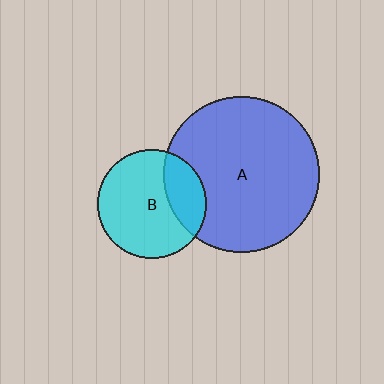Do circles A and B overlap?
Yes.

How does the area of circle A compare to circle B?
Approximately 2.0 times.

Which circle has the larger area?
Circle A (blue).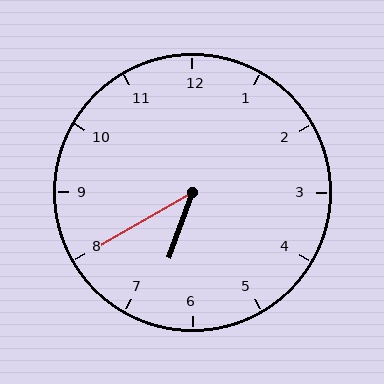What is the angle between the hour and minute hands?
Approximately 40 degrees.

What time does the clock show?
6:40.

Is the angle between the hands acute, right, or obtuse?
It is acute.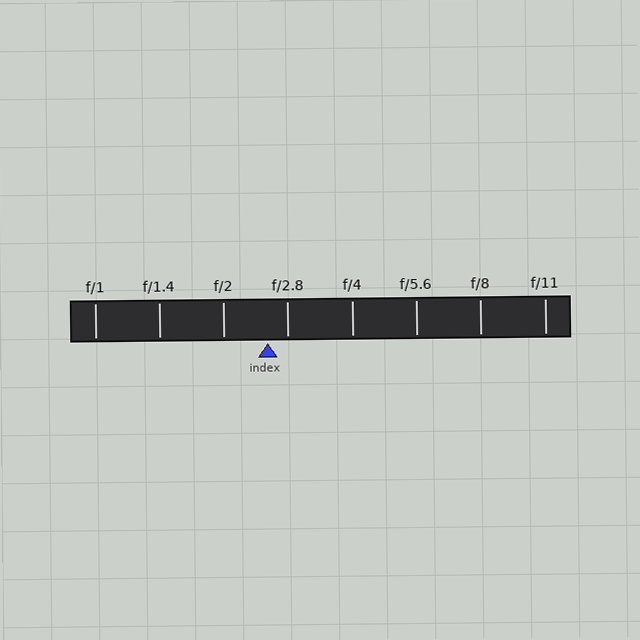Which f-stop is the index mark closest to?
The index mark is closest to f/2.8.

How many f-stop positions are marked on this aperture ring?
There are 8 f-stop positions marked.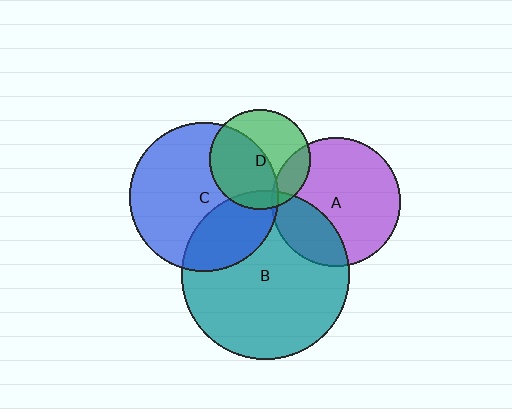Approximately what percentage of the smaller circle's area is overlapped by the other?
Approximately 5%.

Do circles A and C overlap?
Yes.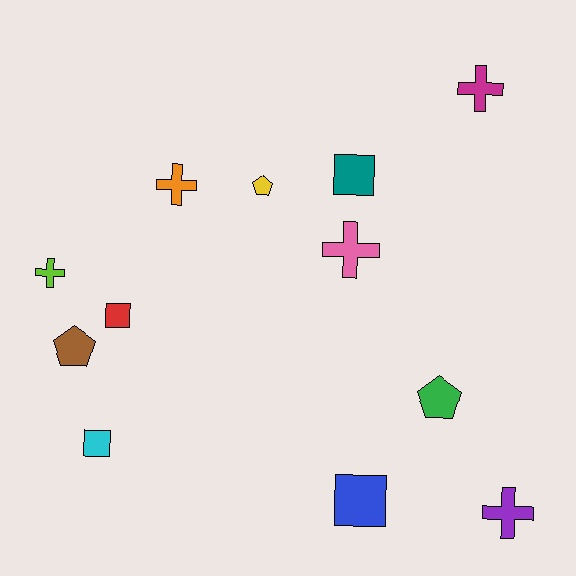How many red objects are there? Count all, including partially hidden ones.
There is 1 red object.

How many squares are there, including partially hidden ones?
There are 4 squares.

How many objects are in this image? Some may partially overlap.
There are 12 objects.